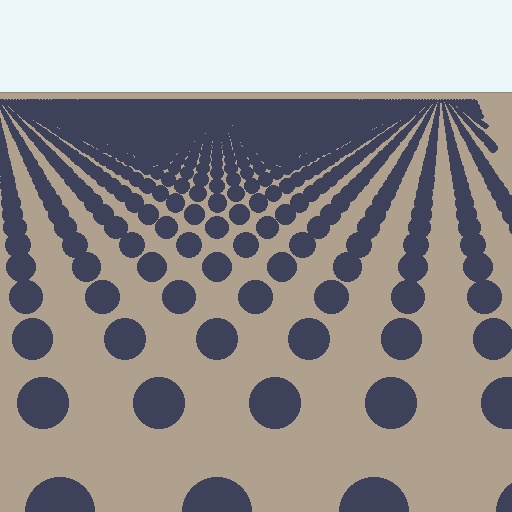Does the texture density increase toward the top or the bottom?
Density increases toward the top.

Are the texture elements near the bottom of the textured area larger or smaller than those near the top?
Larger. Near the bottom, elements are closer to the viewer and appear at a bigger on-screen size.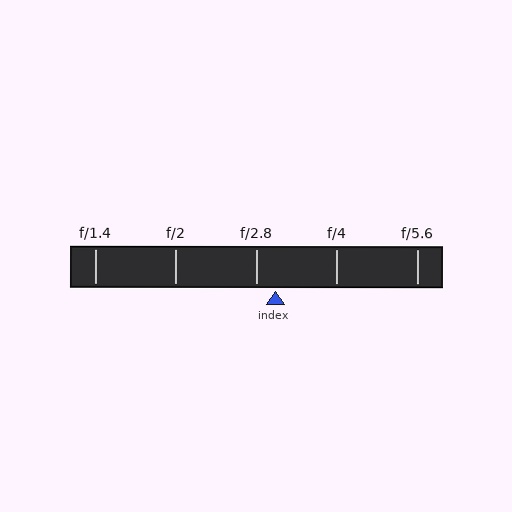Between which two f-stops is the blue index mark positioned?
The index mark is between f/2.8 and f/4.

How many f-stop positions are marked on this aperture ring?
There are 5 f-stop positions marked.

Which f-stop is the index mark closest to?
The index mark is closest to f/2.8.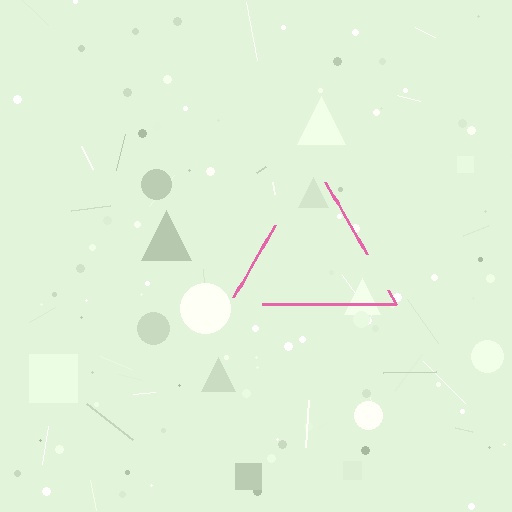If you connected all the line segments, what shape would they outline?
They would outline a triangle.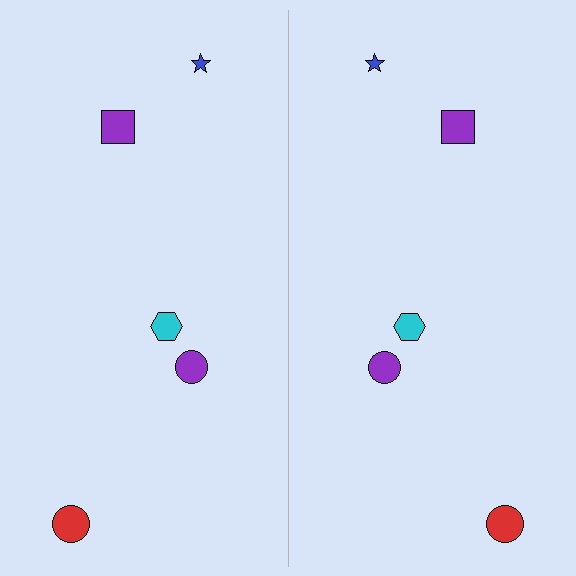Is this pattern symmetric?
Yes, this pattern has bilateral (reflection) symmetry.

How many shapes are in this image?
There are 10 shapes in this image.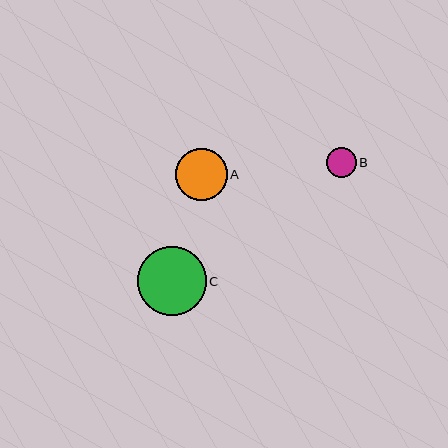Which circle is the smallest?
Circle B is the smallest with a size of approximately 30 pixels.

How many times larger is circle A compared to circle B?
Circle A is approximately 1.7 times the size of circle B.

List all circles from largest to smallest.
From largest to smallest: C, A, B.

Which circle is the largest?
Circle C is the largest with a size of approximately 69 pixels.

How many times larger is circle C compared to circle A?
Circle C is approximately 1.3 times the size of circle A.